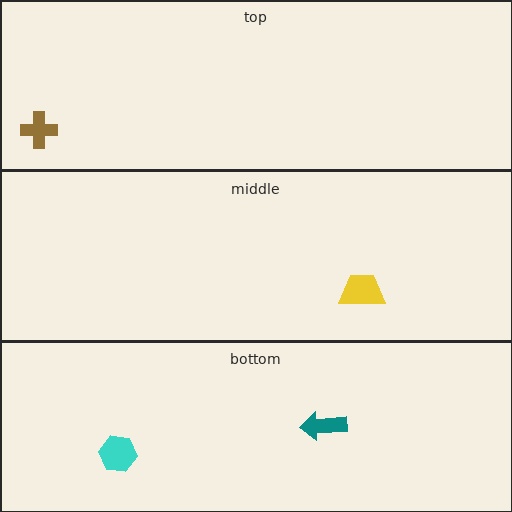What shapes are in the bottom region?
The cyan hexagon, the teal arrow.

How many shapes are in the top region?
1.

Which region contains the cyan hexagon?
The bottom region.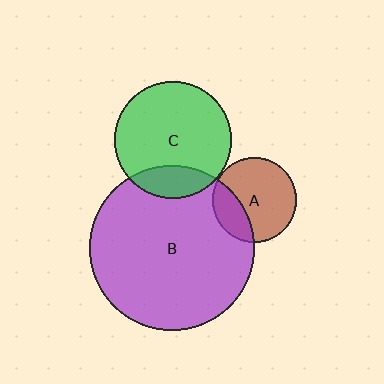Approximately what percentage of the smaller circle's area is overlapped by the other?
Approximately 20%.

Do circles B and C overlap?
Yes.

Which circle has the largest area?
Circle B (purple).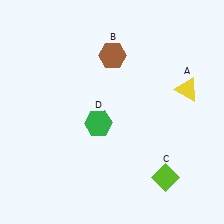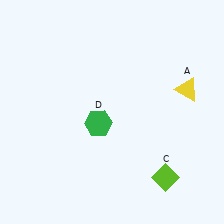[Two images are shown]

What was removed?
The brown hexagon (B) was removed in Image 2.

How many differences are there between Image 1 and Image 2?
There is 1 difference between the two images.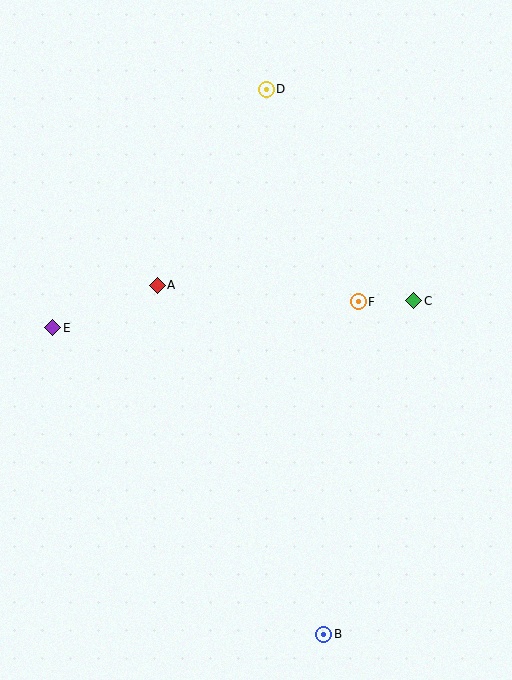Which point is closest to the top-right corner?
Point D is closest to the top-right corner.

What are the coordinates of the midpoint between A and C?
The midpoint between A and C is at (285, 293).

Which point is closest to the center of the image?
Point F at (358, 302) is closest to the center.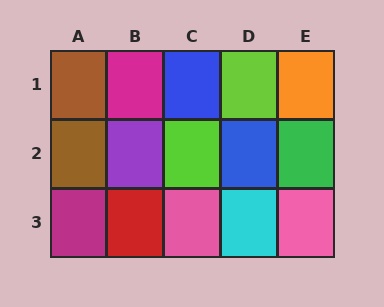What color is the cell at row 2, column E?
Green.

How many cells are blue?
2 cells are blue.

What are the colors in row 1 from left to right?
Brown, magenta, blue, lime, orange.